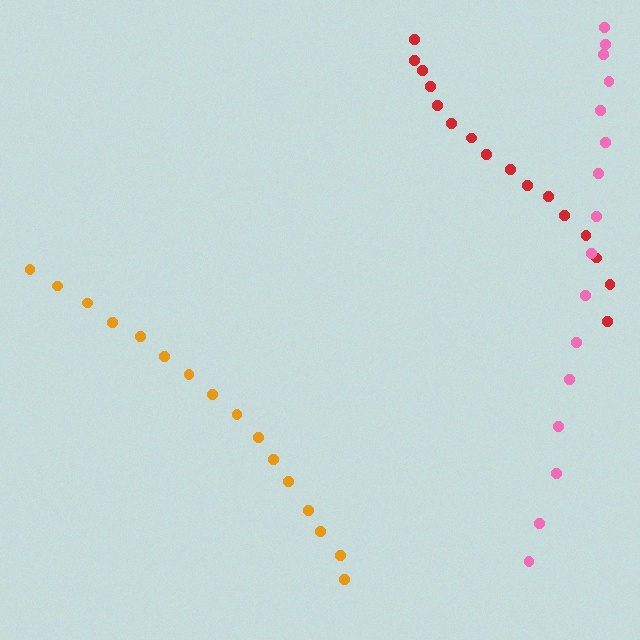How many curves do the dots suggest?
There are 3 distinct paths.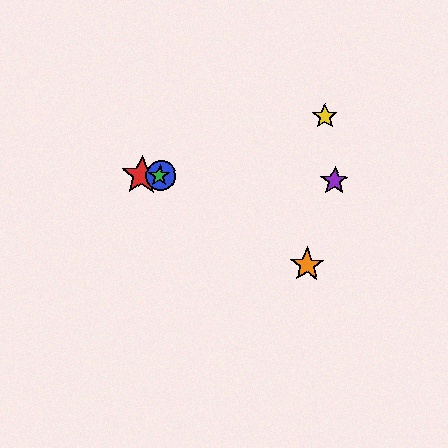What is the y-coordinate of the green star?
The green star is at y≈176.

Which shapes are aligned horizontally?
The red star, the blue circle, the green star, the purple star are aligned horizontally.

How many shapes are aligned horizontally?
4 shapes (the red star, the blue circle, the green star, the purple star) are aligned horizontally.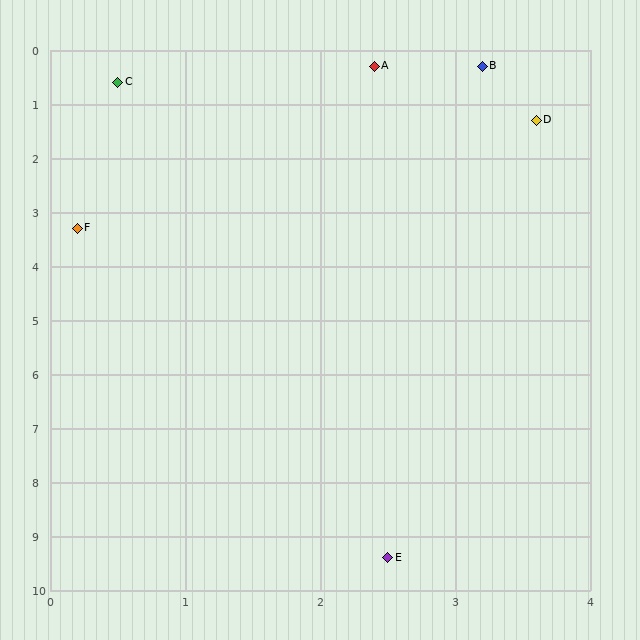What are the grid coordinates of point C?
Point C is at approximately (0.5, 0.6).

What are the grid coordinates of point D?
Point D is at approximately (3.6, 1.3).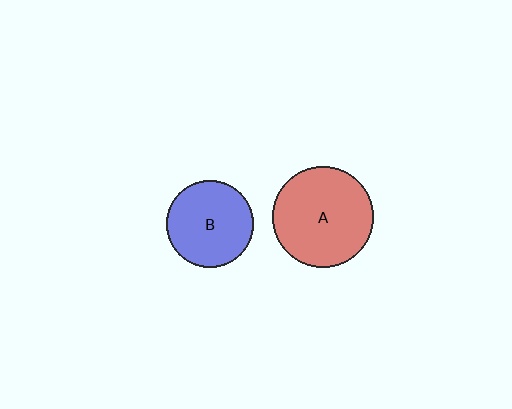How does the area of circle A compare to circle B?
Approximately 1.4 times.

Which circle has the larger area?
Circle A (red).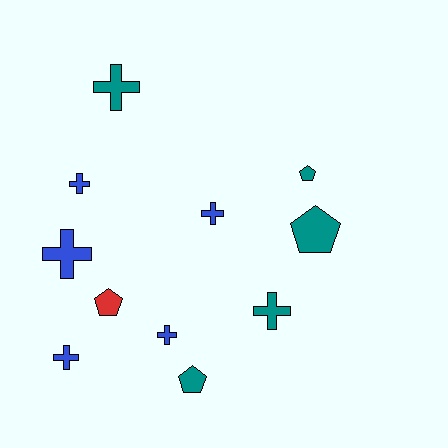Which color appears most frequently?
Blue, with 5 objects.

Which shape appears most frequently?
Cross, with 7 objects.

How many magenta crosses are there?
There are no magenta crosses.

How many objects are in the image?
There are 11 objects.